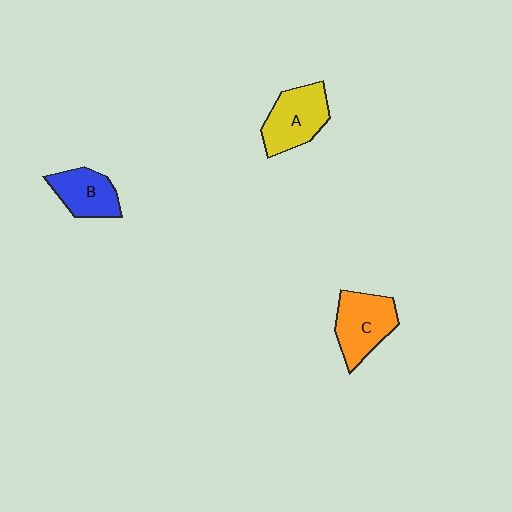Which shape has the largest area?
Shape A (yellow).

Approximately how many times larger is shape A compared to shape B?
Approximately 1.3 times.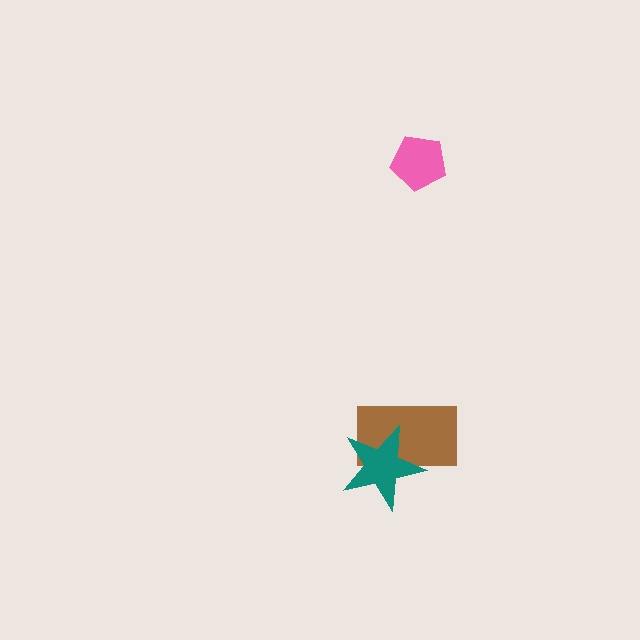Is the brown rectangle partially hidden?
Yes, it is partially covered by another shape.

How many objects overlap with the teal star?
1 object overlaps with the teal star.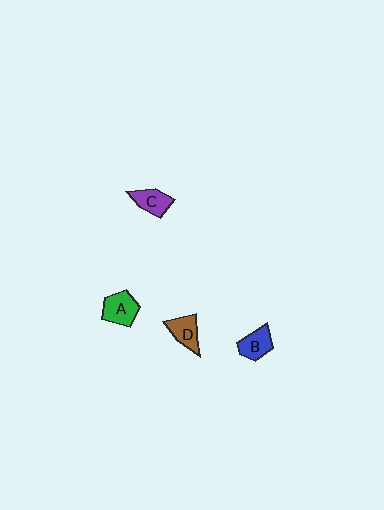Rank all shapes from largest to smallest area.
From largest to smallest: A (green), D (brown), B (blue), C (purple).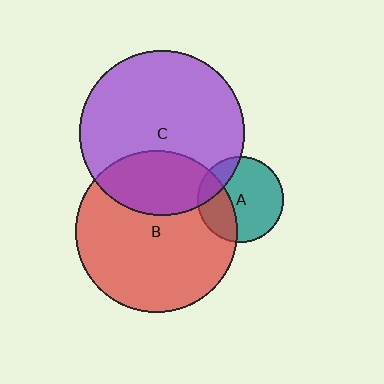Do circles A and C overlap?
Yes.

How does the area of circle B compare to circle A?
Approximately 3.6 times.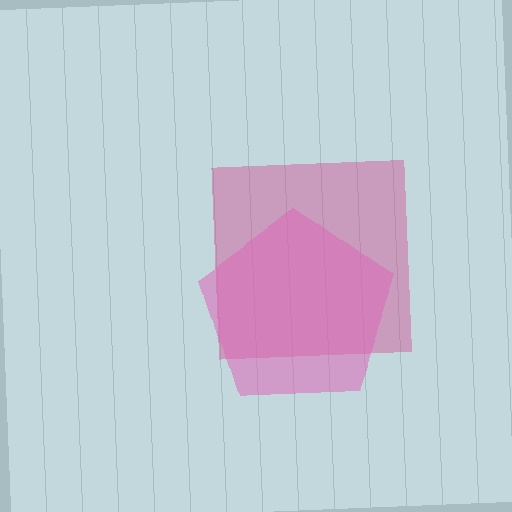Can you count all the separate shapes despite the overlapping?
Yes, there are 2 separate shapes.